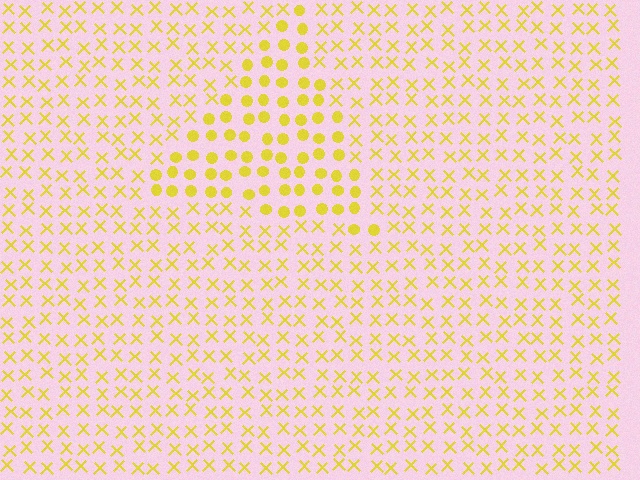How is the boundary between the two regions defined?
The boundary is defined by a change in element shape: circles inside vs. X marks outside. All elements share the same color and spacing.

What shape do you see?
I see a triangle.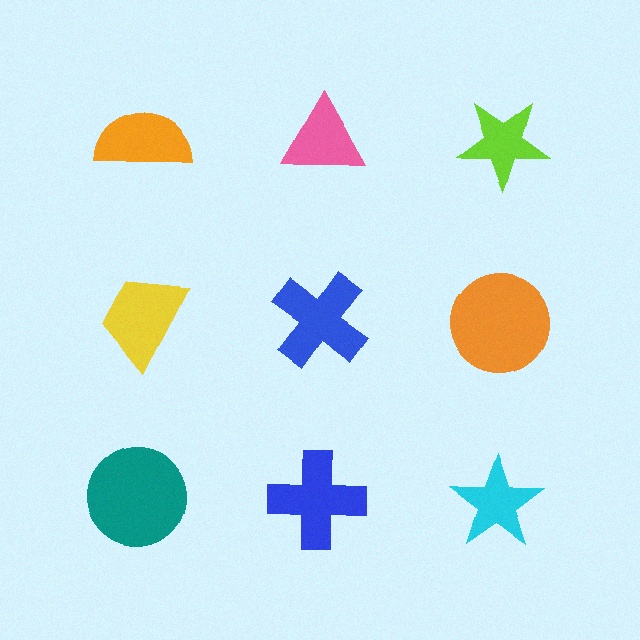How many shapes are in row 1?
3 shapes.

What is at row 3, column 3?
A cyan star.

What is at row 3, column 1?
A teal circle.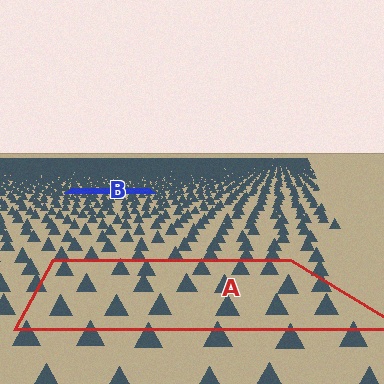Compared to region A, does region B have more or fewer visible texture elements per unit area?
Region B has more texture elements per unit area — they are packed more densely because it is farther away.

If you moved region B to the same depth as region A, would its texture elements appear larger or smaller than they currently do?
They would appear larger. At a closer depth, the same texture elements are projected at a bigger on-screen size.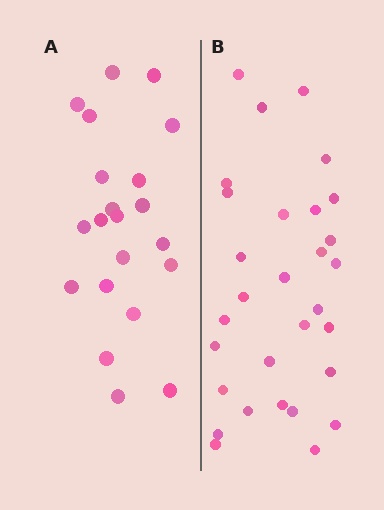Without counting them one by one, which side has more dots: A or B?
Region B (the right region) has more dots.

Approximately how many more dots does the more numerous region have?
Region B has roughly 8 or so more dots than region A.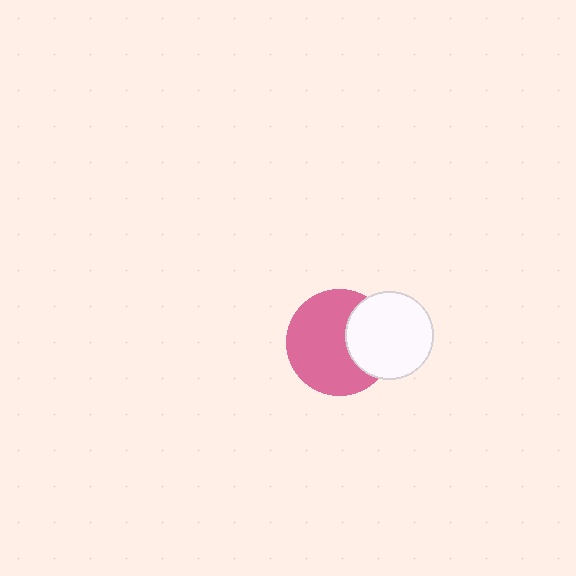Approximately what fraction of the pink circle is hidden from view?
Roughly 31% of the pink circle is hidden behind the white circle.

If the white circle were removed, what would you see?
You would see the complete pink circle.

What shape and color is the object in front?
The object in front is a white circle.